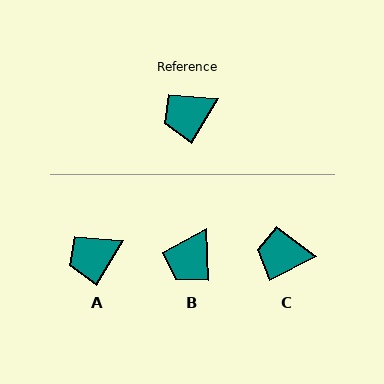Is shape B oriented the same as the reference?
No, it is off by about 34 degrees.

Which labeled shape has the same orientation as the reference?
A.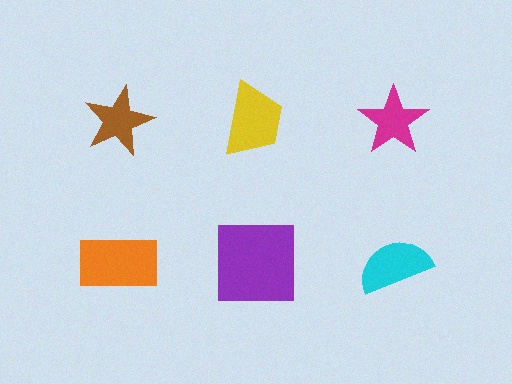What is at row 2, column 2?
A purple square.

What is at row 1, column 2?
A yellow trapezoid.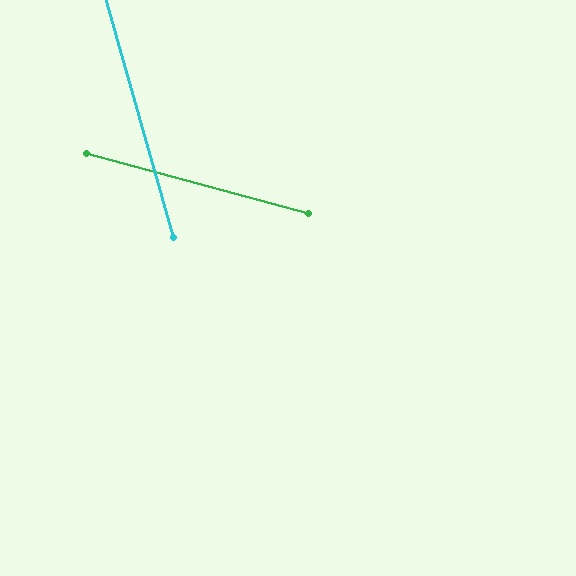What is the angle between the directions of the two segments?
Approximately 59 degrees.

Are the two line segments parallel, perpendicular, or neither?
Neither parallel nor perpendicular — they differ by about 59°.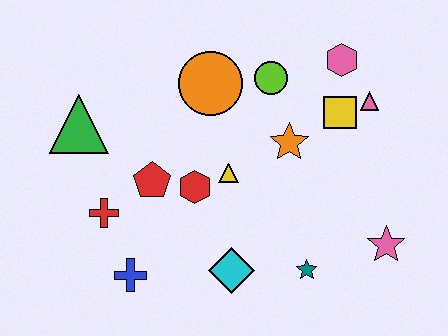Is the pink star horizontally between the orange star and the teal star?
No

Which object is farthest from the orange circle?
The pink star is farthest from the orange circle.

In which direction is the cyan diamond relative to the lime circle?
The cyan diamond is below the lime circle.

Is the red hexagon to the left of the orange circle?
Yes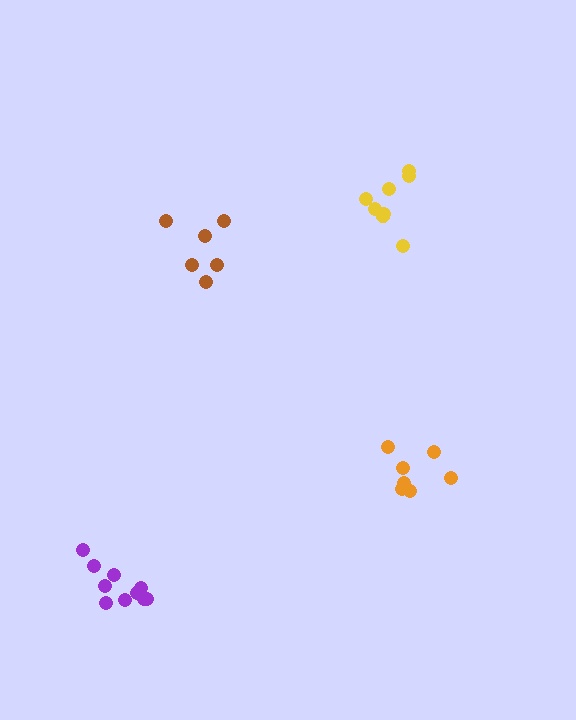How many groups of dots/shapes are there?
There are 4 groups.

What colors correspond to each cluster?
The clusters are colored: orange, yellow, purple, brown.